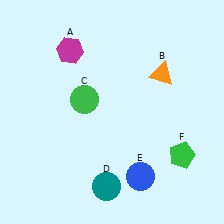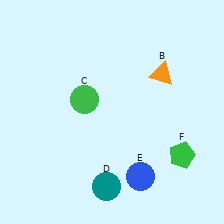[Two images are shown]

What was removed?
The magenta hexagon (A) was removed in Image 2.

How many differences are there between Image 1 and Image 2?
There is 1 difference between the two images.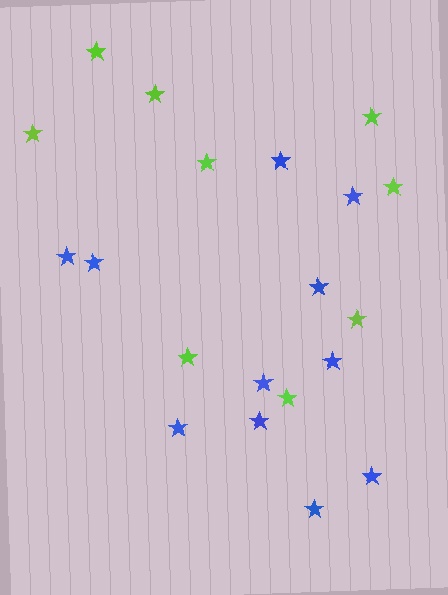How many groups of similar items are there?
There are 2 groups: one group of lime stars (9) and one group of blue stars (11).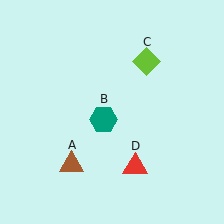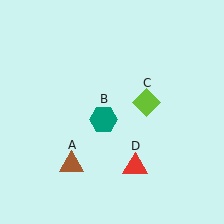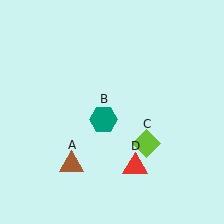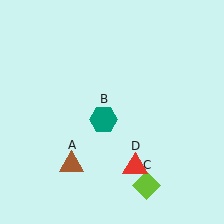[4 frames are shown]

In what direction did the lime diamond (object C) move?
The lime diamond (object C) moved down.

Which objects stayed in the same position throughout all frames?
Brown triangle (object A) and teal hexagon (object B) and red triangle (object D) remained stationary.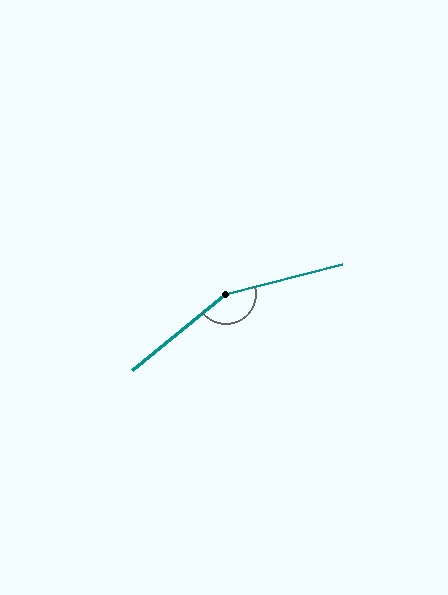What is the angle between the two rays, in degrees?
Approximately 155 degrees.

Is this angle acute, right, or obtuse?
It is obtuse.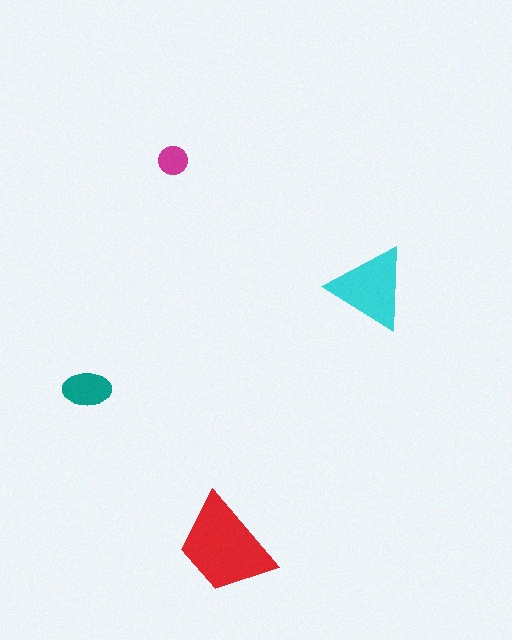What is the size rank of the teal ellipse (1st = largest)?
3rd.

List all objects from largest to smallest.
The red trapezoid, the cyan triangle, the teal ellipse, the magenta circle.